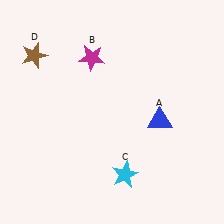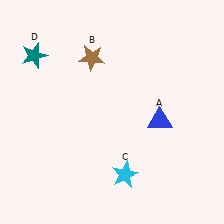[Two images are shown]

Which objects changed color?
B changed from magenta to brown. D changed from brown to teal.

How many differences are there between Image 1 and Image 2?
There are 2 differences between the two images.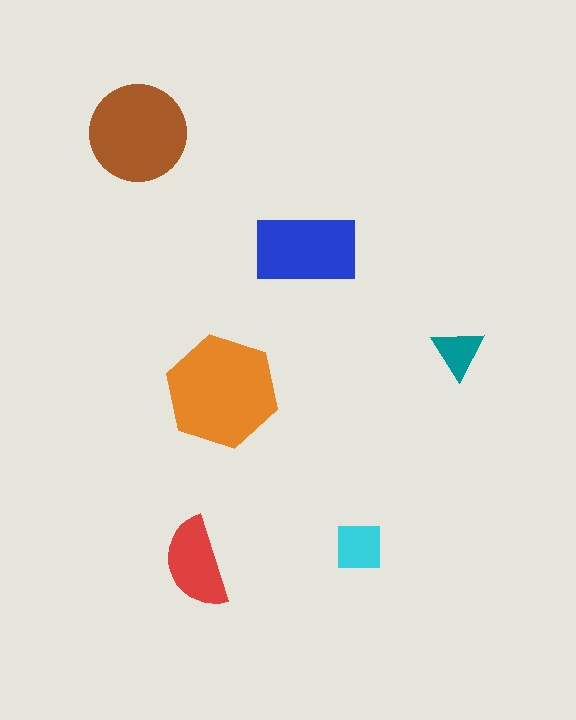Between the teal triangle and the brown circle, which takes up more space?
The brown circle.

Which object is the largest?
The orange hexagon.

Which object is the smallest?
The teal triangle.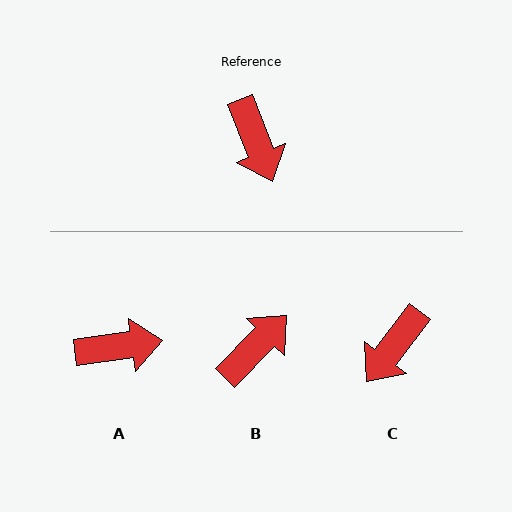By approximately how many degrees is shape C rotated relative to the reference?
Approximately 58 degrees clockwise.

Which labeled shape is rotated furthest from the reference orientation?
B, about 114 degrees away.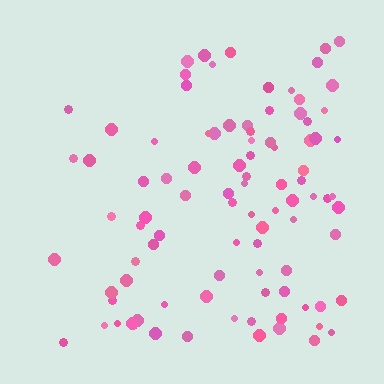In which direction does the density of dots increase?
From left to right, with the right side densest.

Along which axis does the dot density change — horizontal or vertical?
Horizontal.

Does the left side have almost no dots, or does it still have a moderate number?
Still a moderate number, just noticeably fewer than the right.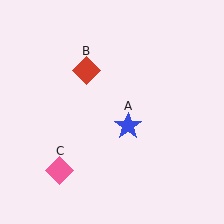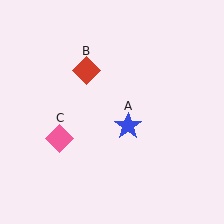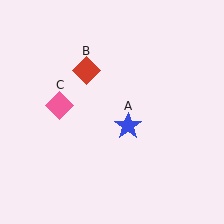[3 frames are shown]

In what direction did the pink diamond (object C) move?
The pink diamond (object C) moved up.